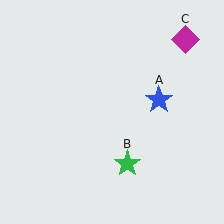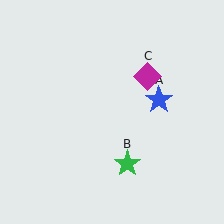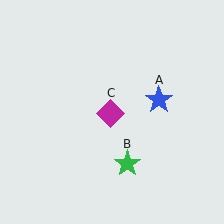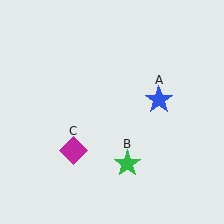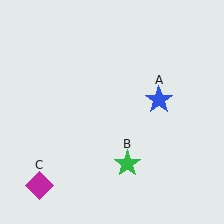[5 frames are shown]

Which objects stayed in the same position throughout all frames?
Blue star (object A) and green star (object B) remained stationary.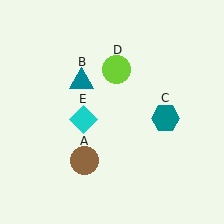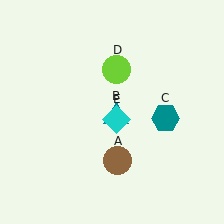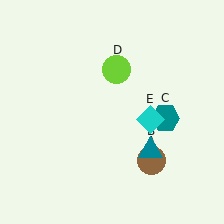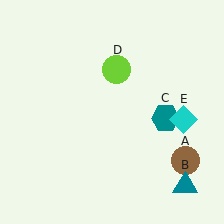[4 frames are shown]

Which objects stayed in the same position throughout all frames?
Teal hexagon (object C) and lime circle (object D) remained stationary.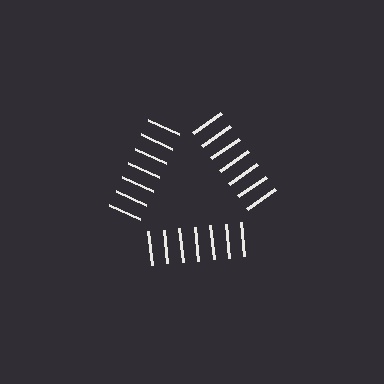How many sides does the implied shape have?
3 sides — the line-ends trace a triangle.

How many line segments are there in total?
21 — 7 along each of the 3 edges.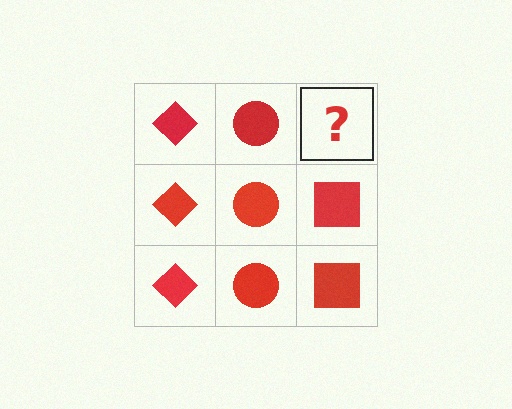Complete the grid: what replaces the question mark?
The question mark should be replaced with a red square.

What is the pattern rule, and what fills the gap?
The rule is that each column has a consistent shape. The gap should be filled with a red square.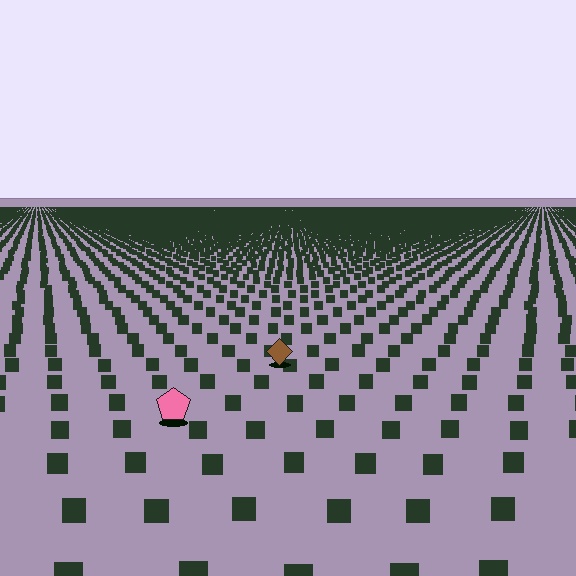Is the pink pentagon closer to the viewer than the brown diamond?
Yes. The pink pentagon is closer — you can tell from the texture gradient: the ground texture is coarser near it.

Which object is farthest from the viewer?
The brown diamond is farthest from the viewer. It appears smaller and the ground texture around it is denser.